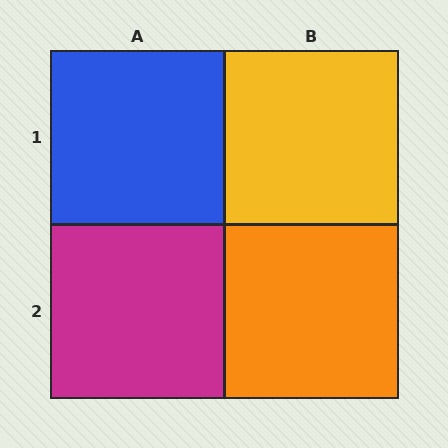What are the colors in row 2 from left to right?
Magenta, orange.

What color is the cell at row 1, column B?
Yellow.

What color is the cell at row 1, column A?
Blue.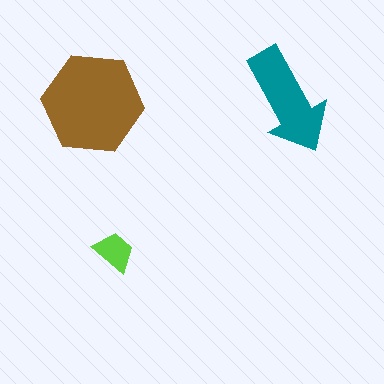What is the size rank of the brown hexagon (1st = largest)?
1st.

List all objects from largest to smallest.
The brown hexagon, the teal arrow, the lime trapezoid.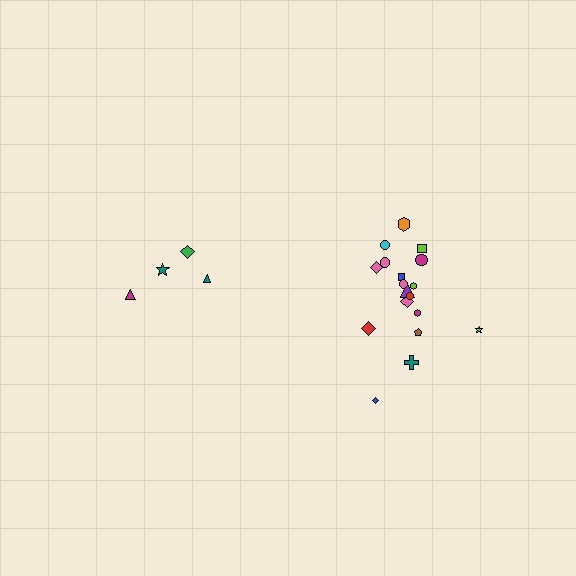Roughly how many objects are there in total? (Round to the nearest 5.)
Roughly 20 objects in total.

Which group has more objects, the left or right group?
The right group.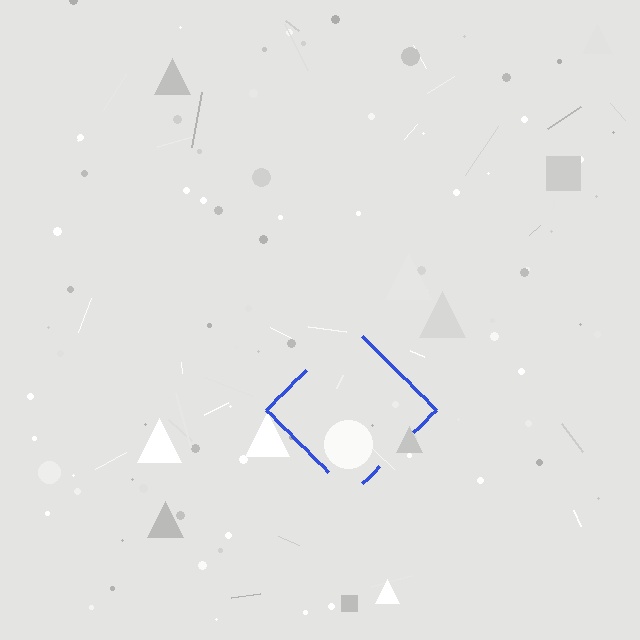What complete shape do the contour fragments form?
The contour fragments form a diamond.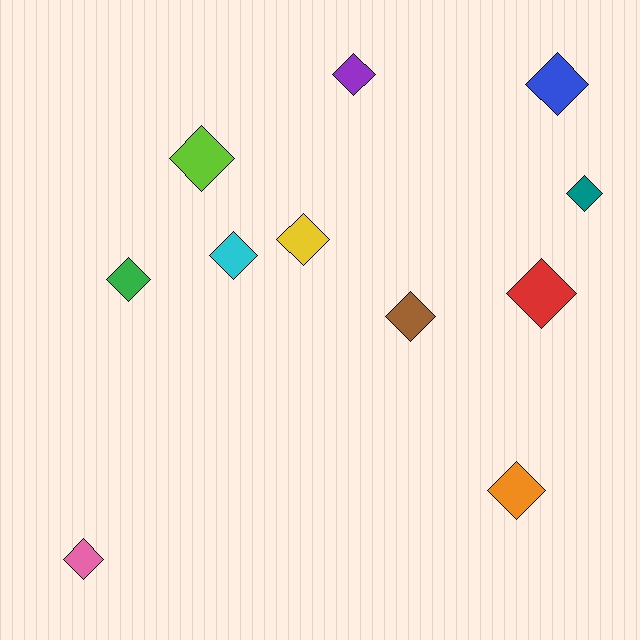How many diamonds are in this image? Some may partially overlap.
There are 11 diamonds.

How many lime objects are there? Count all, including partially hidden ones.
There is 1 lime object.